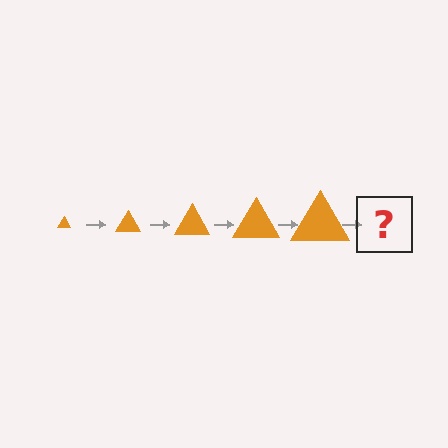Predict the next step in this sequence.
The next step is an orange triangle, larger than the previous one.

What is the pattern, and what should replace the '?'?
The pattern is that the triangle gets progressively larger each step. The '?' should be an orange triangle, larger than the previous one.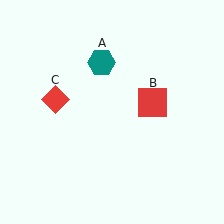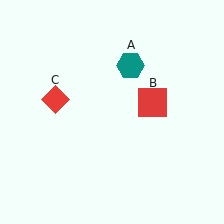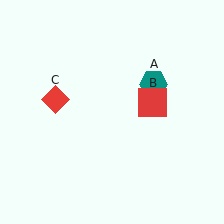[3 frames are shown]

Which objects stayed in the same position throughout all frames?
Red square (object B) and red diamond (object C) remained stationary.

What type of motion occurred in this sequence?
The teal hexagon (object A) rotated clockwise around the center of the scene.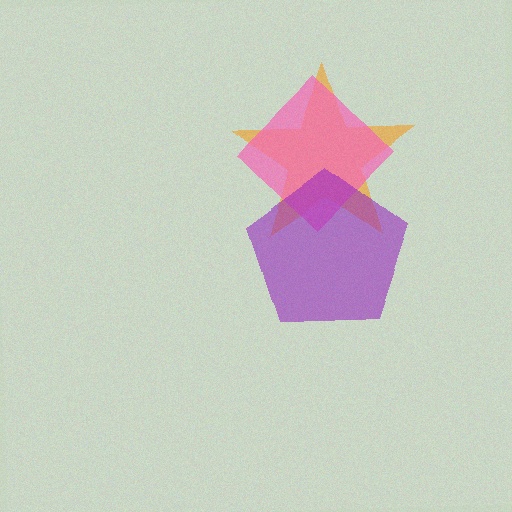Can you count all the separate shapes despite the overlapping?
Yes, there are 3 separate shapes.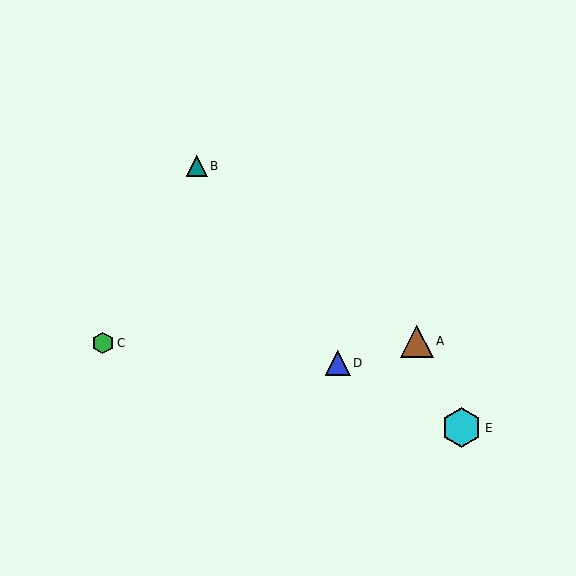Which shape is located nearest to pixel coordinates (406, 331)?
The brown triangle (labeled A) at (417, 341) is nearest to that location.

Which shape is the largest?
The cyan hexagon (labeled E) is the largest.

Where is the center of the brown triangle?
The center of the brown triangle is at (417, 341).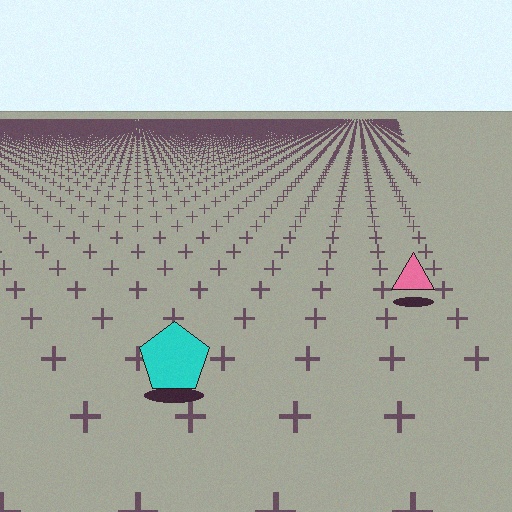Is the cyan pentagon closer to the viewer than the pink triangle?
Yes. The cyan pentagon is closer — you can tell from the texture gradient: the ground texture is coarser near it.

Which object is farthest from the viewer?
The pink triangle is farthest from the viewer. It appears smaller and the ground texture around it is denser.